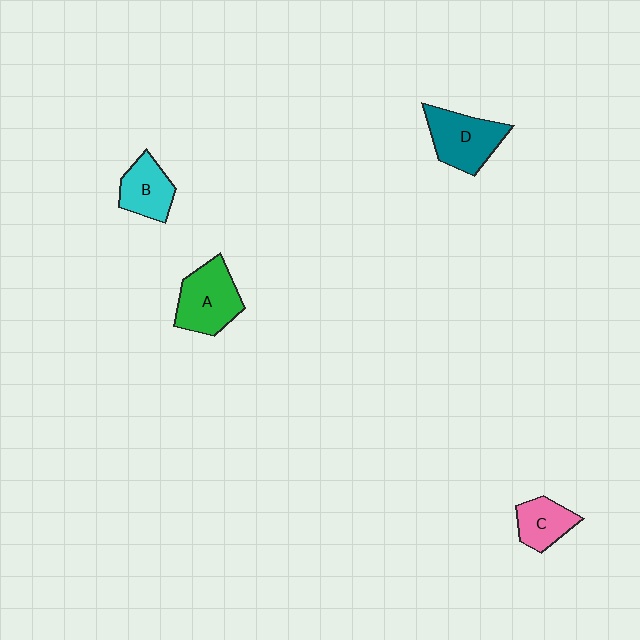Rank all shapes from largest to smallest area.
From largest to smallest: A (green), D (teal), B (cyan), C (pink).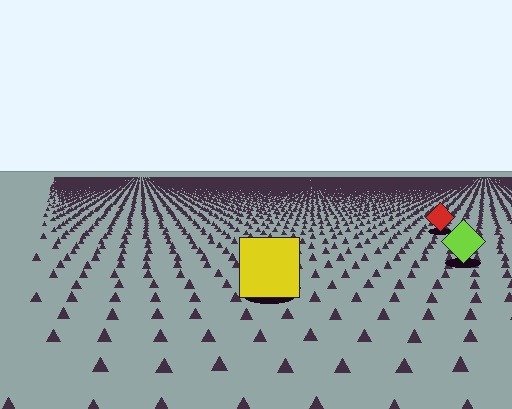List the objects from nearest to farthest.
From nearest to farthest: the yellow square, the lime diamond, the red diamond.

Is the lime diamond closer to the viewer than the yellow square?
No. The yellow square is closer — you can tell from the texture gradient: the ground texture is coarser near it.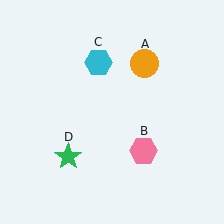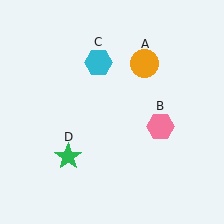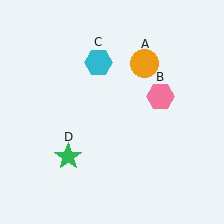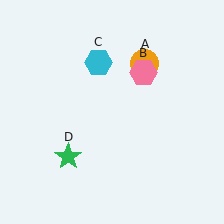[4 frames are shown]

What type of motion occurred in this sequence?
The pink hexagon (object B) rotated counterclockwise around the center of the scene.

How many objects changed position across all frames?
1 object changed position: pink hexagon (object B).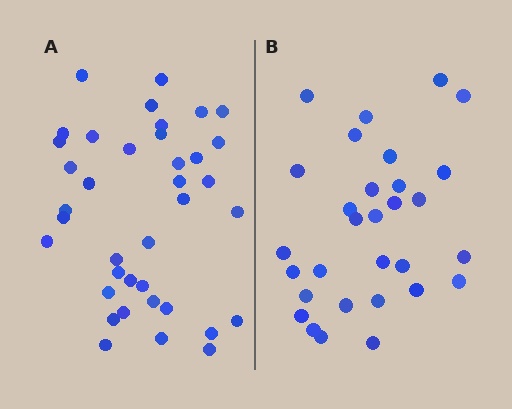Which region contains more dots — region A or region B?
Region A (the left region) has more dots.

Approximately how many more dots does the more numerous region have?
Region A has roughly 8 or so more dots than region B.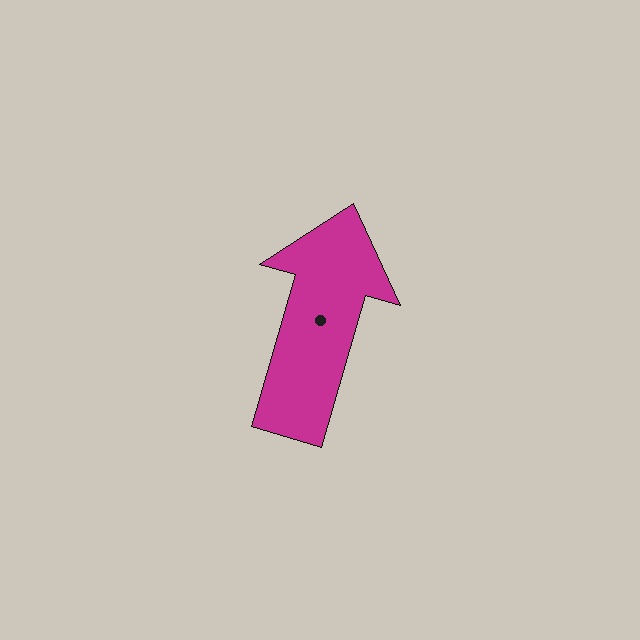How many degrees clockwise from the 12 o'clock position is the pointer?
Approximately 16 degrees.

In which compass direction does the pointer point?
North.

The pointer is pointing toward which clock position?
Roughly 1 o'clock.